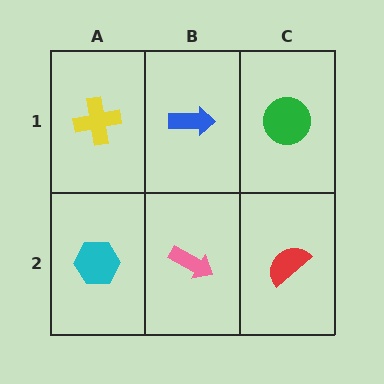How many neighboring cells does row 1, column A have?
2.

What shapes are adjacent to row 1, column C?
A red semicircle (row 2, column C), a blue arrow (row 1, column B).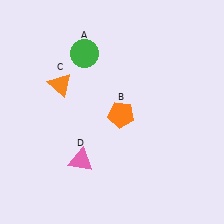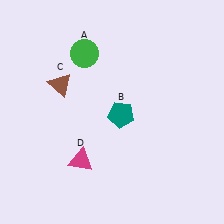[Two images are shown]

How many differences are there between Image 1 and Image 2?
There are 3 differences between the two images.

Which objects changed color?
B changed from orange to teal. C changed from orange to brown. D changed from pink to magenta.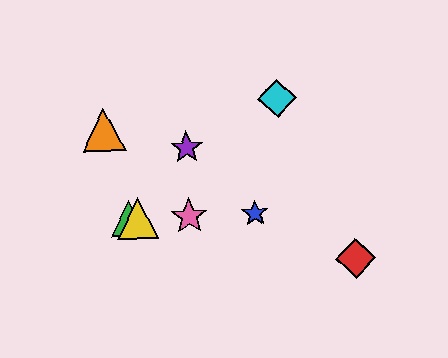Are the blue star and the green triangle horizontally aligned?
Yes, both are at y≈214.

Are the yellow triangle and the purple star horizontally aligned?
No, the yellow triangle is at y≈218 and the purple star is at y≈148.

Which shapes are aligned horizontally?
The blue star, the green triangle, the yellow triangle, the pink star are aligned horizontally.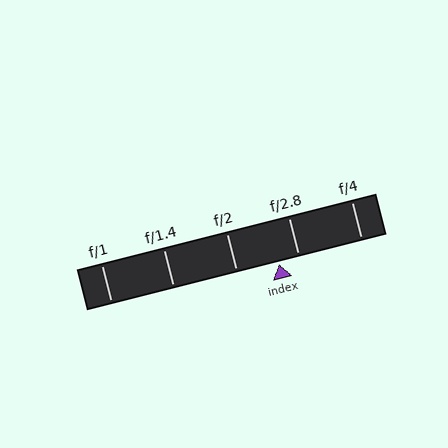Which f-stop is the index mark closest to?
The index mark is closest to f/2.8.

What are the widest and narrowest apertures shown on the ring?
The widest aperture shown is f/1 and the narrowest is f/4.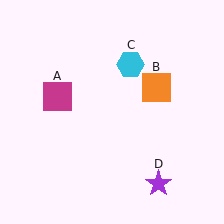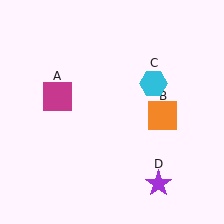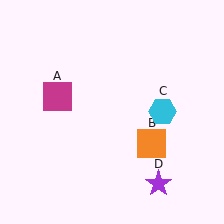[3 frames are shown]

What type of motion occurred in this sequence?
The orange square (object B), cyan hexagon (object C) rotated clockwise around the center of the scene.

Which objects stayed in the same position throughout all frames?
Magenta square (object A) and purple star (object D) remained stationary.